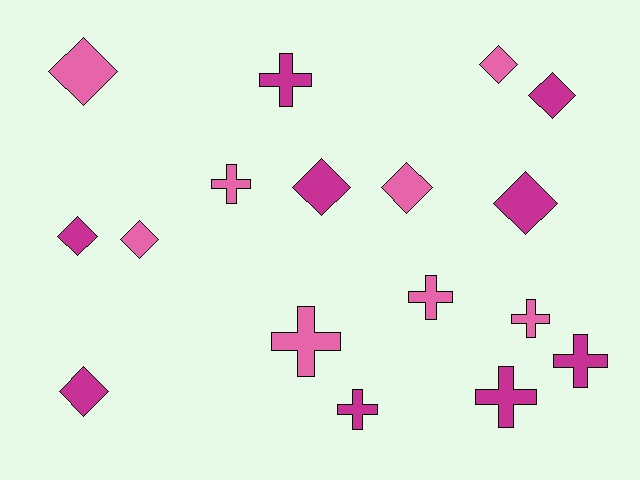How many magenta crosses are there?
There are 4 magenta crosses.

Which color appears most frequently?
Magenta, with 9 objects.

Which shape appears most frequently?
Diamond, with 9 objects.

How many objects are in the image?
There are 17 objects.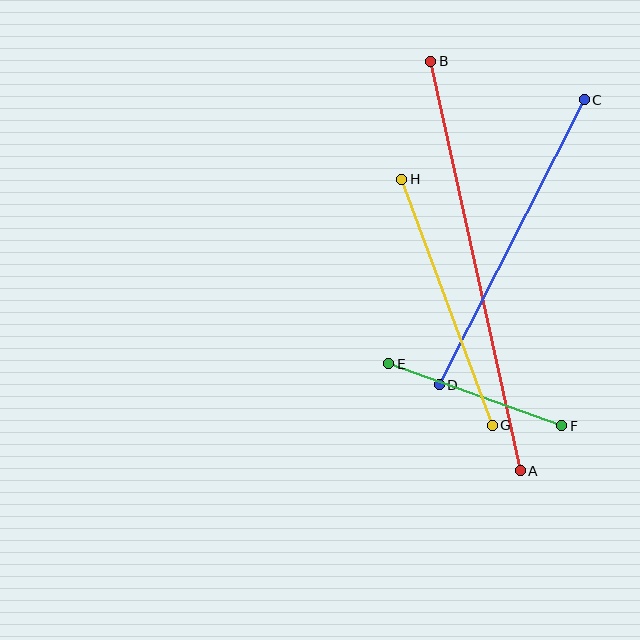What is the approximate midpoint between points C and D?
The midpoint is at approximately (512, 242) pixels.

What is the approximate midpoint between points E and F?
The midpoint is at approximately (475, 395) pixels.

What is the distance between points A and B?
The distance is approximately 419 pixels.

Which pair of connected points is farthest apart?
Points A and B are farthest apart.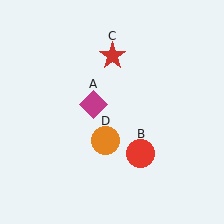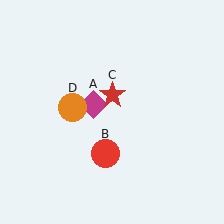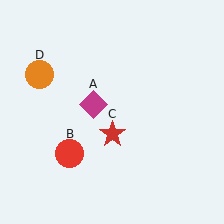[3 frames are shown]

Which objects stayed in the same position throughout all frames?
Magenta diamond (object A) remained stationary.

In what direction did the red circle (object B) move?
The red circle (object B) moved left.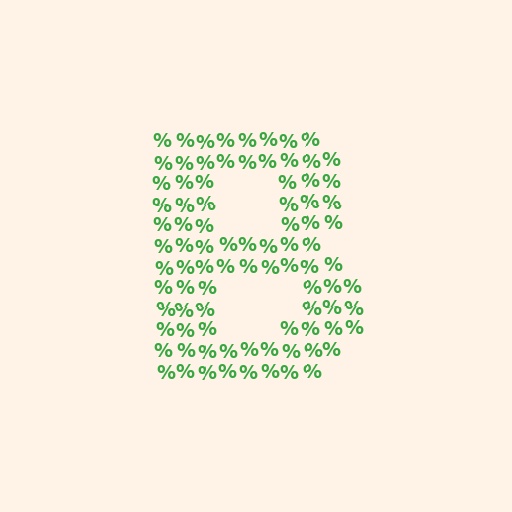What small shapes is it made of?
It is made of small percent signs.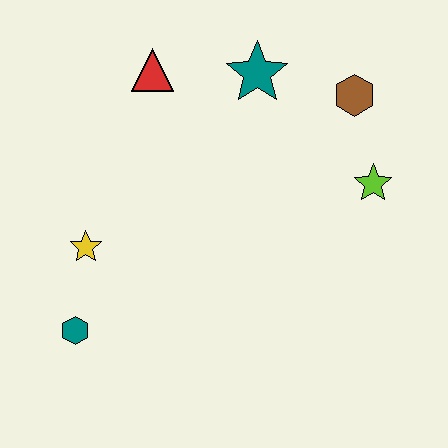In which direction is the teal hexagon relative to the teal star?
The teal hexagon is below the teal star.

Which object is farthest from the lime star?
The teal hexagon is farthest from the lime star.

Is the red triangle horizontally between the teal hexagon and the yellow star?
No